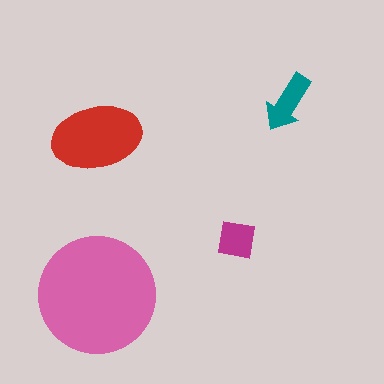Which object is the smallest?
The magenta square.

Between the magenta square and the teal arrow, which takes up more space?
The teal arrow.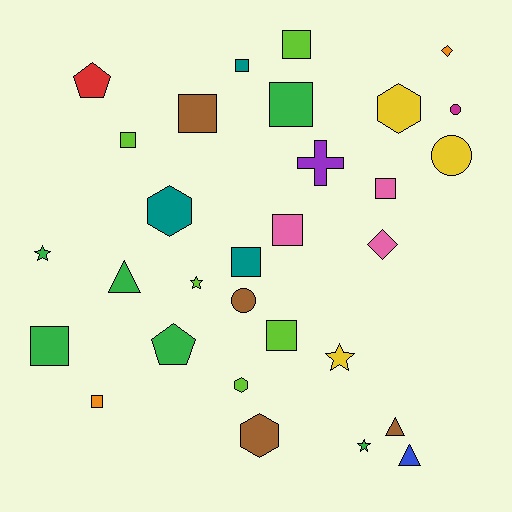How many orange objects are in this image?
There are 2 orange objects.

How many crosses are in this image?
There is 1 cross.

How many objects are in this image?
There are 30 objects.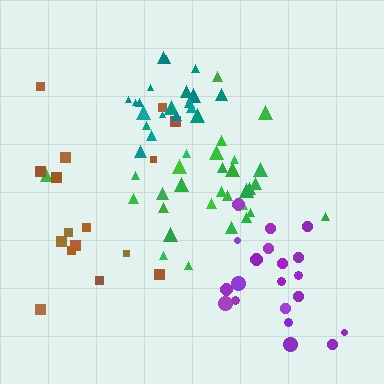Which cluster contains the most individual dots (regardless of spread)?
Green (30).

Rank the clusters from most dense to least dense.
teal, purple, green, brown.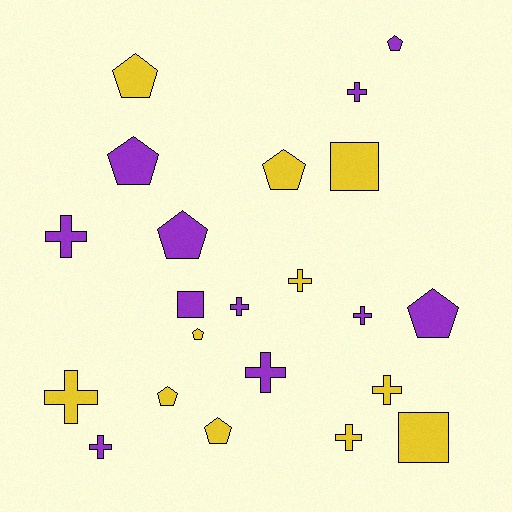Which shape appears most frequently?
Cross, with 10 objects.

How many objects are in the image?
There are 22 objects.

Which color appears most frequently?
Yellow, with 11 objects.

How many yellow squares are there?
There are 2 yellow squares.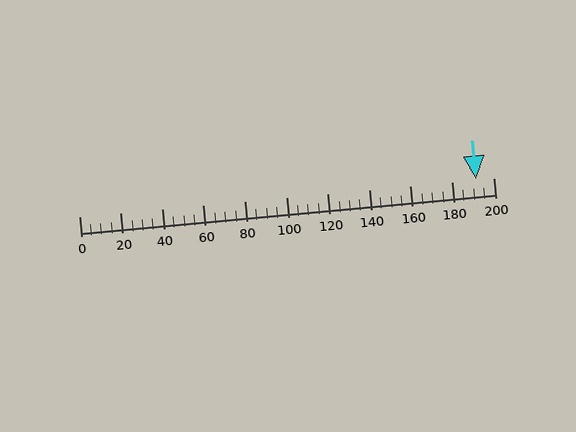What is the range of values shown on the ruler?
The ruler shows values from 0 to 200.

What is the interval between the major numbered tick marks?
The major tick marks are spaced 20 units apart.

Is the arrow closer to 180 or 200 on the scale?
The arrow is closer to 200.